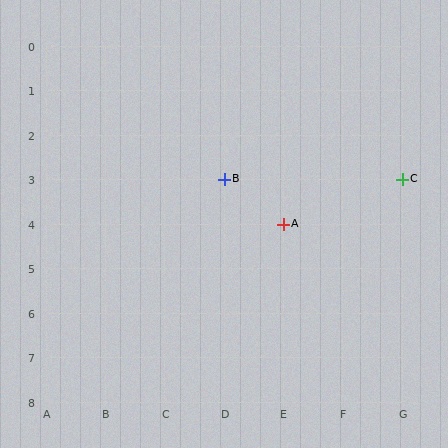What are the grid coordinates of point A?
Point A is at grid coordinates (E, 4).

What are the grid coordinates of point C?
Point C is at grid coordinates (G, 3).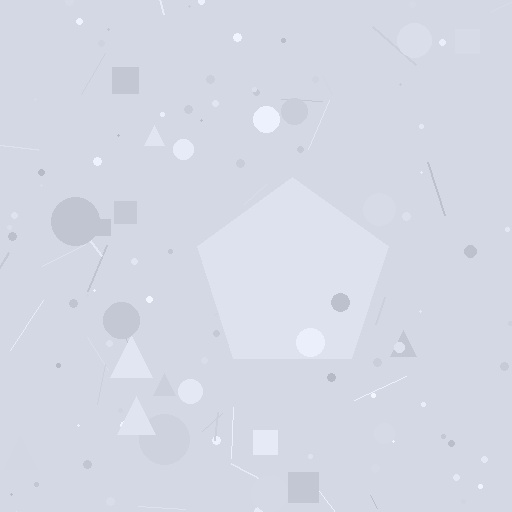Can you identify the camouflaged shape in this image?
The camouflaged shape is a pentagon.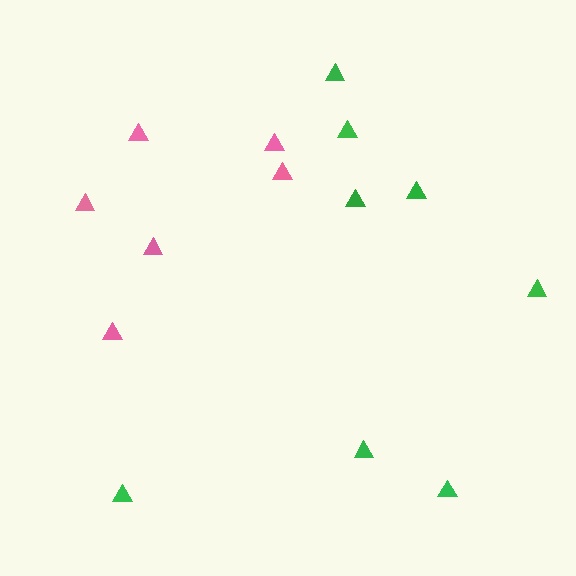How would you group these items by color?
There are 2 groups: one group of pink triangles (6) and one group of green triangles (8).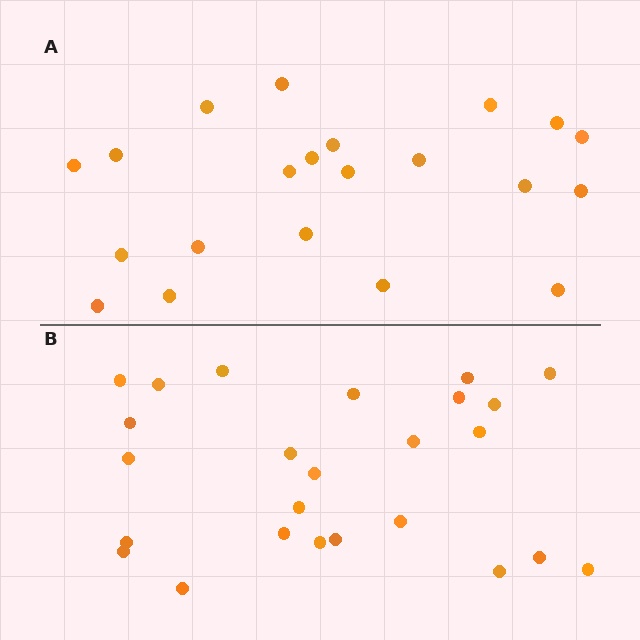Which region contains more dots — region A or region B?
Region B (the bottom region) has more dots.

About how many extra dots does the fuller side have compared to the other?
Region B has about 4 more dots than region A.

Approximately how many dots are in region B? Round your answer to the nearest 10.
About 20 dots. (The exact count is 25, which rounds to 20.)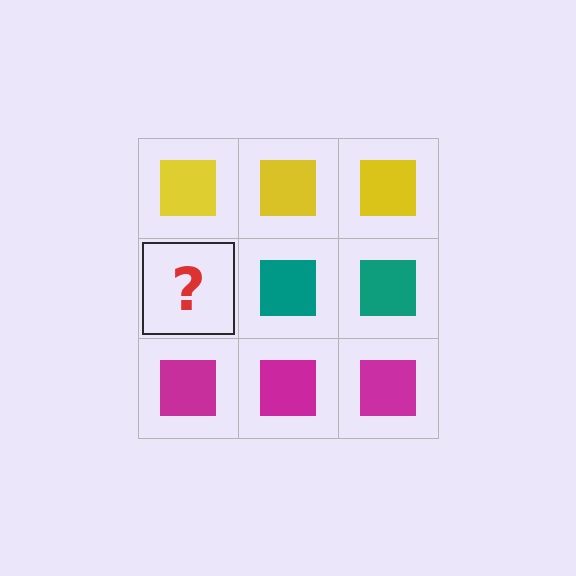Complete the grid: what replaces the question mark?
The question mark should be replaced with a teal square.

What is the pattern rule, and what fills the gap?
The rule is that each row has a consistent color. The gap should be filled with a teal square.